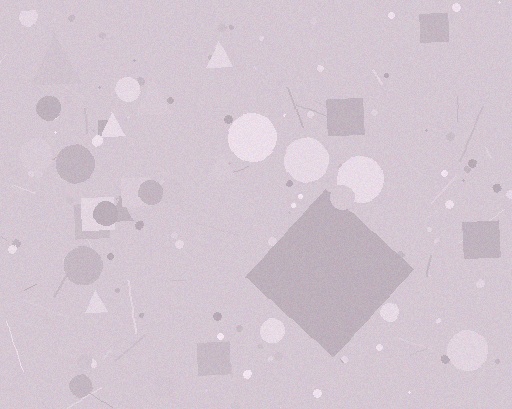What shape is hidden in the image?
A diamond is hidden in the image.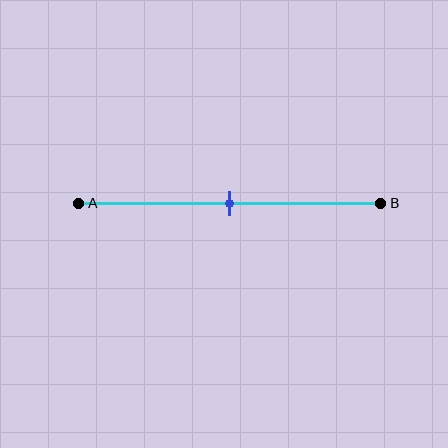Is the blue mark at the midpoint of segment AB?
Yes, the mark is approximately at the midpoint.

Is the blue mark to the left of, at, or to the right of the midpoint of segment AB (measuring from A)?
The blue mark is approximately at the midpoint of segment AB.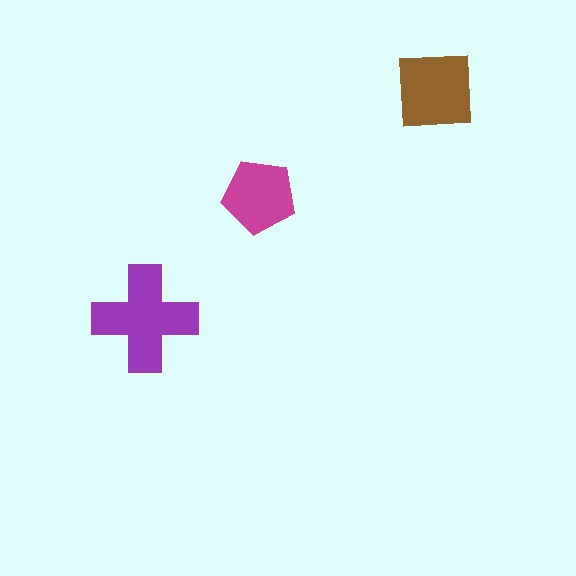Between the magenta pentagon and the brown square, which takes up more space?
The brown square.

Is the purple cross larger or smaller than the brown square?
Larger.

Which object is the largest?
The purple cross.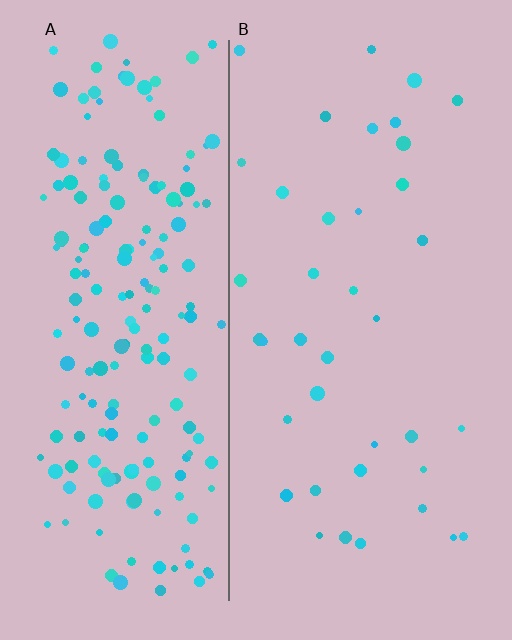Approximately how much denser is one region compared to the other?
Approximately 5.0× — region A over region B.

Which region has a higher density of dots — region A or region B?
A (the left).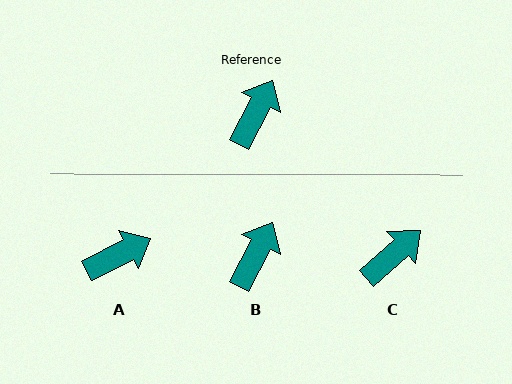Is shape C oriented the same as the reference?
No, it is off by about 20 degrees.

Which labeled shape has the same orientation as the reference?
B.